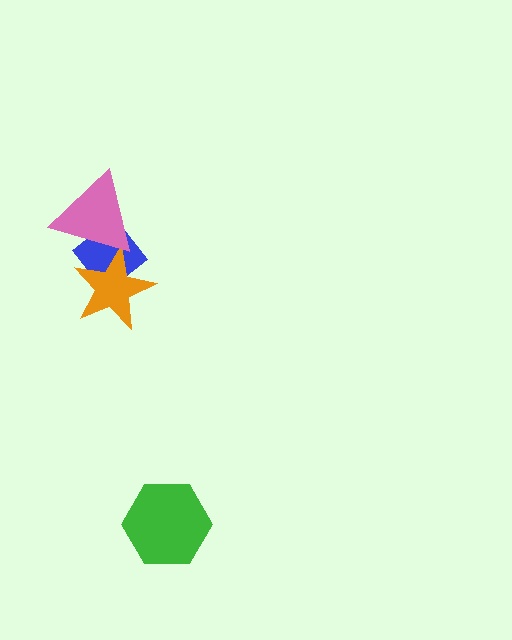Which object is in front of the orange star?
The pink triangle is in front of the orange star.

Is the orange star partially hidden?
Yes, it is partially covered by another shape.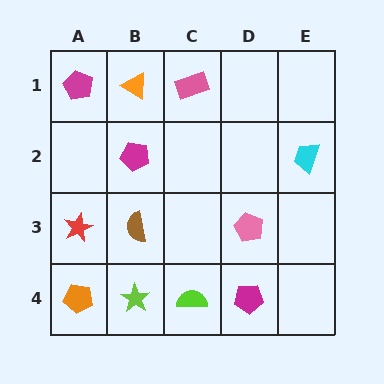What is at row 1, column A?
A magenta pentagon.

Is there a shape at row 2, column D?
No, that cell is empty.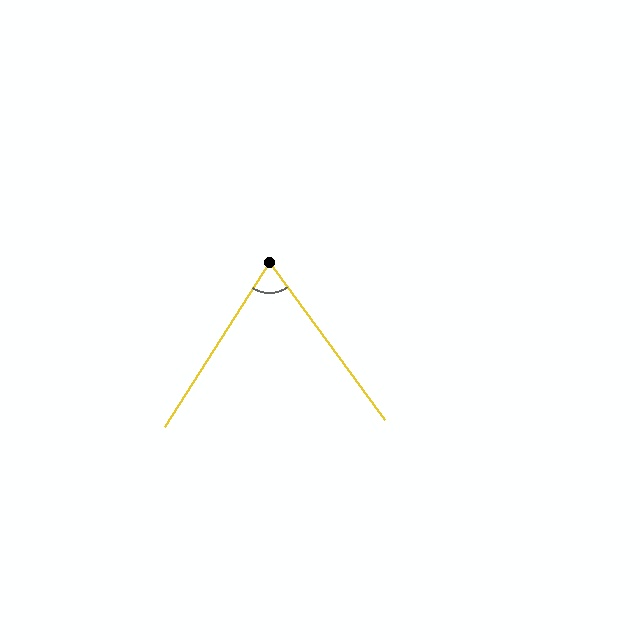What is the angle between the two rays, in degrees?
Approximately 69 degrees.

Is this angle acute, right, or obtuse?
It is acute.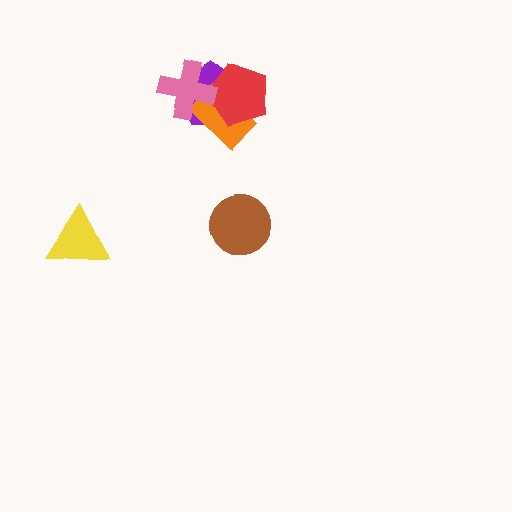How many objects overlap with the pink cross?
3 objects overlap with the pink cross.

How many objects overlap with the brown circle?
0 objects overlap with the brown circle.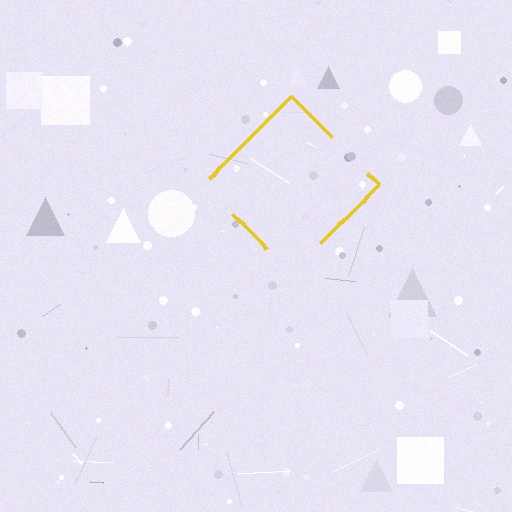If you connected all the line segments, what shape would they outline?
They would outline a diamond.